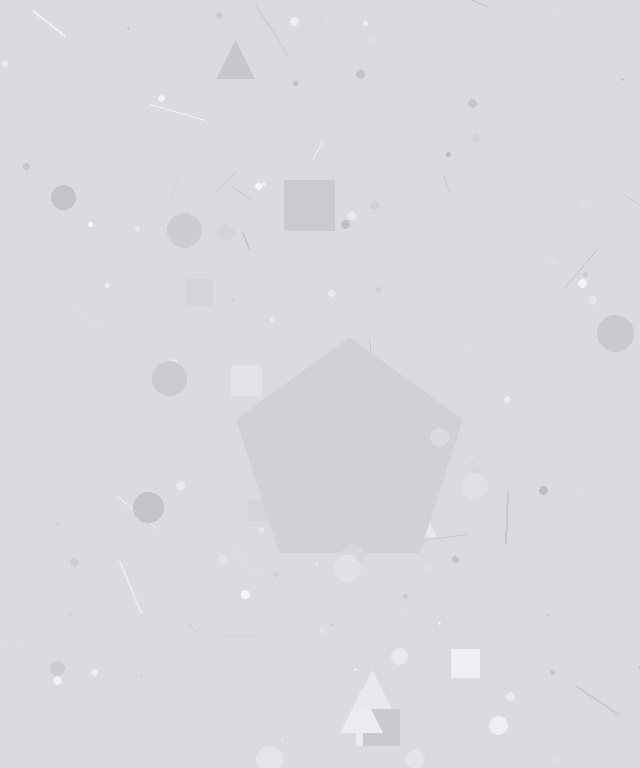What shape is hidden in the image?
A pentagon is hidden in the image.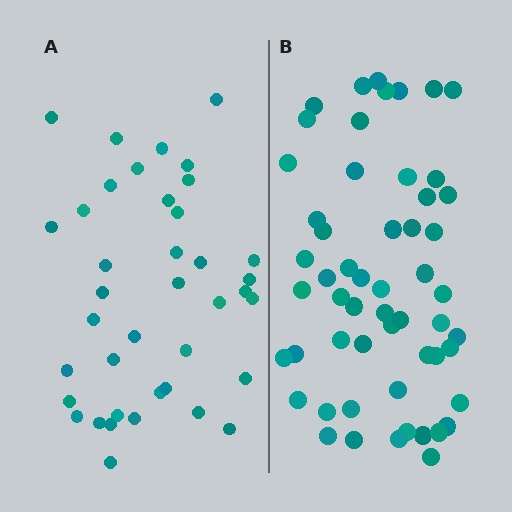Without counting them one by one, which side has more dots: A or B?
Region B (the right region) has more dots.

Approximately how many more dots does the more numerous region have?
Region B has approximately 15 more dots than region A.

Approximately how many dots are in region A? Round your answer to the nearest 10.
About 40 dots. (The exact count is 39, which rounds to 40.)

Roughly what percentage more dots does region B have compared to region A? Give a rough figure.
About 40% more.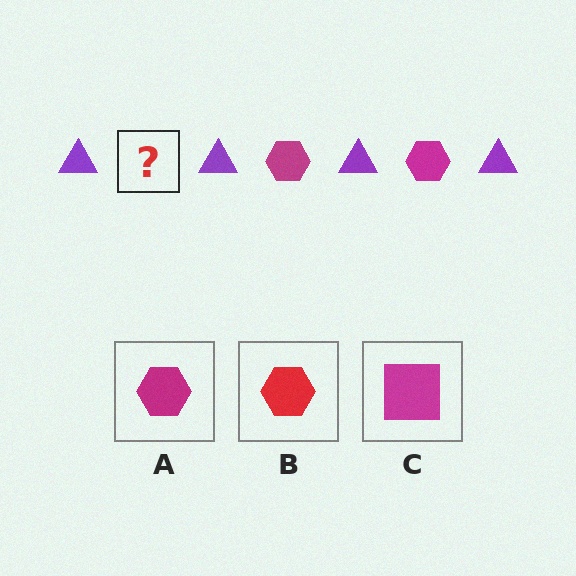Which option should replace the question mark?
Option A.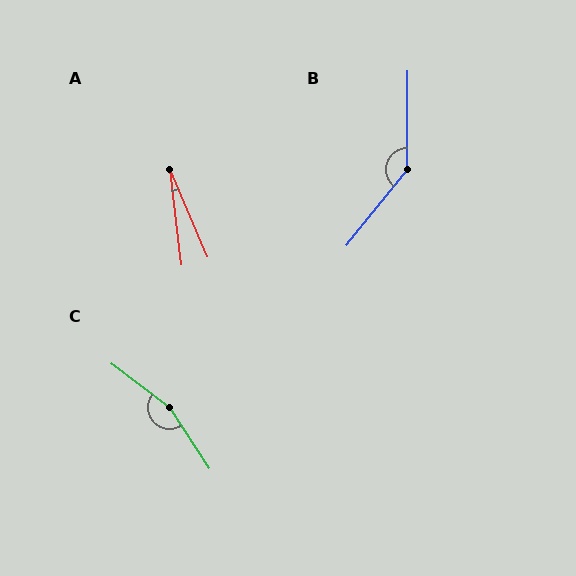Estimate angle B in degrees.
Approximately 141 degrees.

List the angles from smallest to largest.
A (17°), B (141°), C (160°).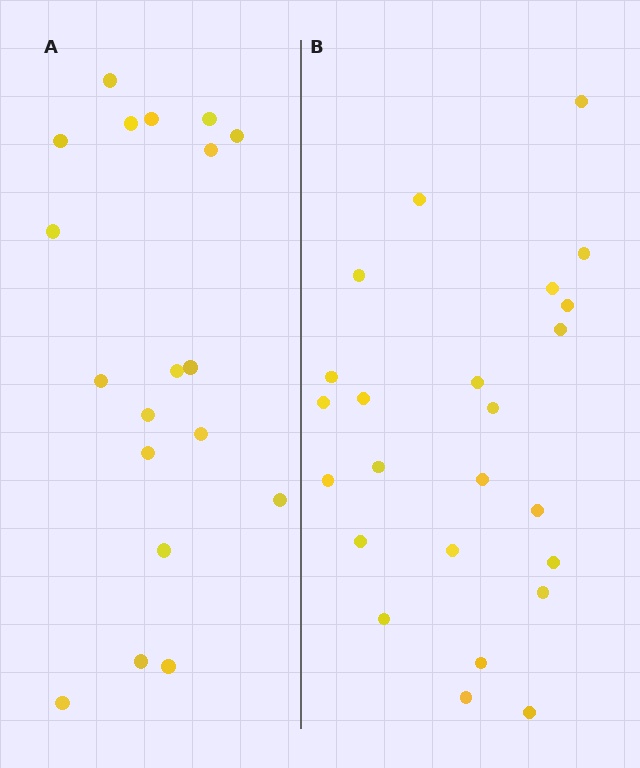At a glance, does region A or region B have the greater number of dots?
Region B (the right region) has more dots.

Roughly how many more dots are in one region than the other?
Region B has about 5 more dots than region A.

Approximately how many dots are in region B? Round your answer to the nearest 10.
About 20 dots. (The exact count is 24, which rounds to 20.)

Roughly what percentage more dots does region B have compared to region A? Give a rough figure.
About 25% more.